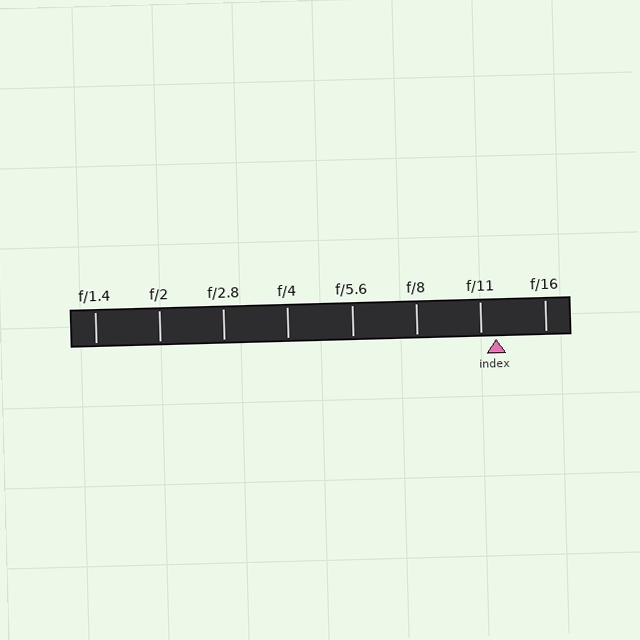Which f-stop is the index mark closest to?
The index mark is closest to f/11.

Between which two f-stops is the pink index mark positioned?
The index mark is between f/11 and f/16.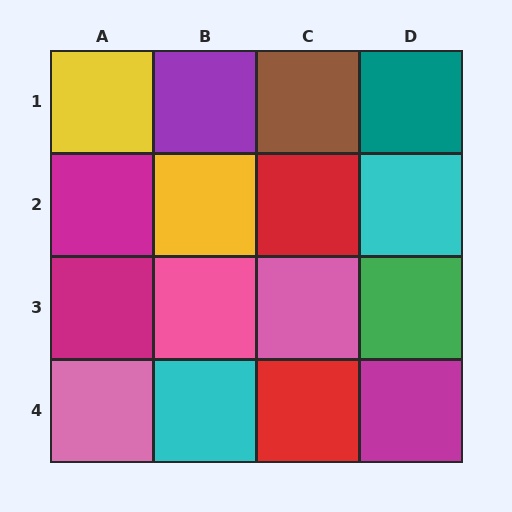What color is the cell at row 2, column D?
Cyan.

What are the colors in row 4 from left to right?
Pink, cyan, red, magenta.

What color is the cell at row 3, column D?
Green.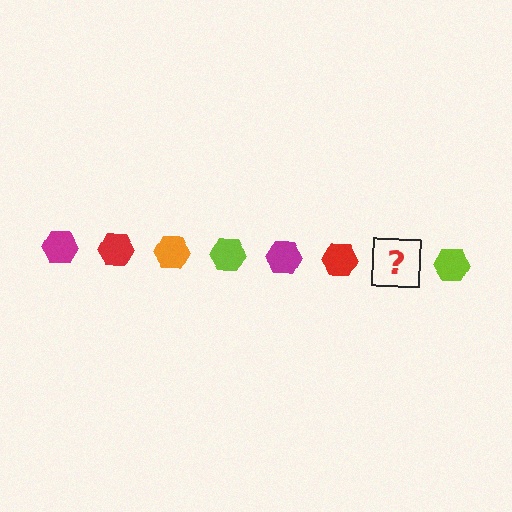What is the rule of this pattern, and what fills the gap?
The rule is that the pattern cycles through magenta, red, orange, lime hexagons. The gap should be filled with an orange hexagon.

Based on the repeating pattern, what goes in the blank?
The blank should be an orange hexagon.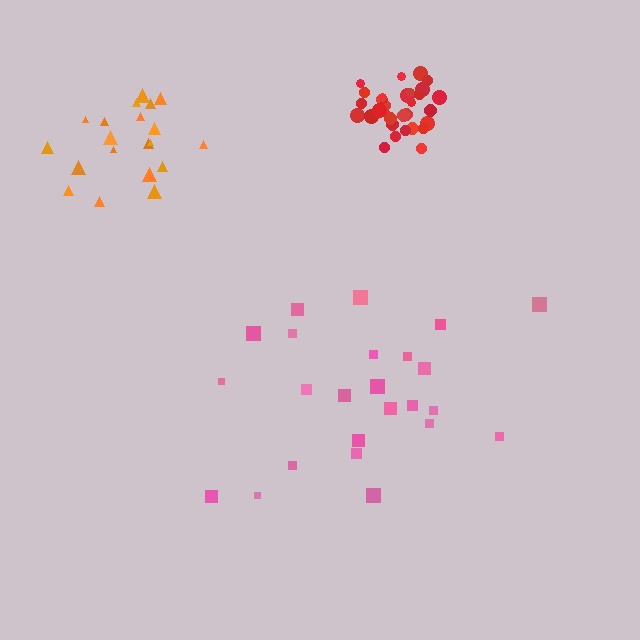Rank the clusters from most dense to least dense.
red, orange, pink.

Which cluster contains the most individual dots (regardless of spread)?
Red (33).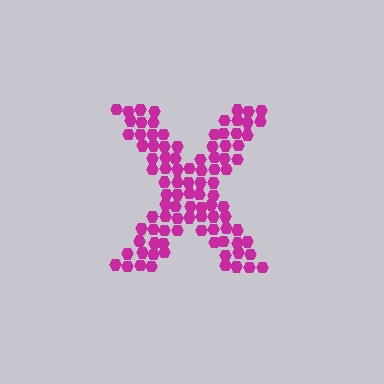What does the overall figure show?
The overall figure shows the letter X.